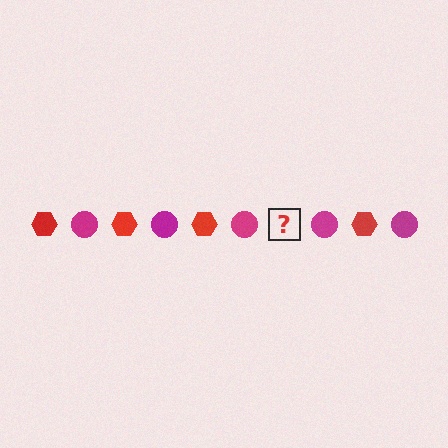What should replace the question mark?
The question mark should be replaced with a red hexagon.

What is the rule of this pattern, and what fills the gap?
The rule is that the pattern alternates between red hexagon and magenta circle. The gap should be filled with a red hexagon.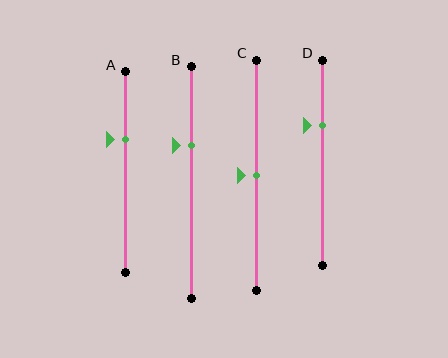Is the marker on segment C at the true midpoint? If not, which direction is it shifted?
Yes, the marker on segment C is at the true midpoint.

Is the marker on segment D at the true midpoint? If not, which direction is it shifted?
No, the marker on segment D is shifted upward by about 18% of the segment length.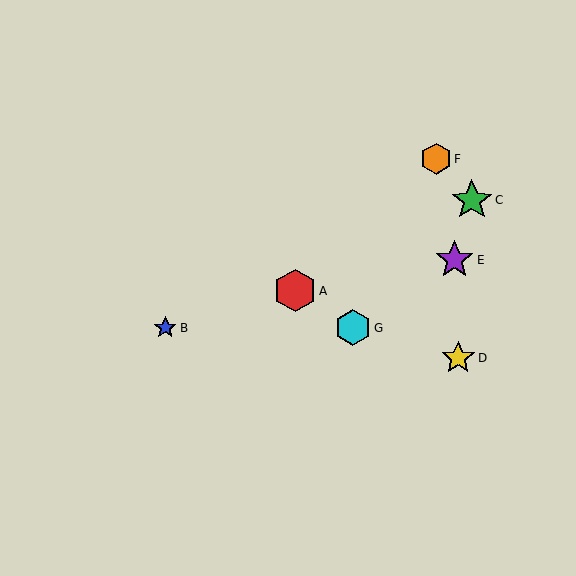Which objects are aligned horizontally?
Objects B, G are aligned horizontally.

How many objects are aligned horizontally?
2 objects (B, G) are aligned horizontally.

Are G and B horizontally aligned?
Yes, both are at y≈328.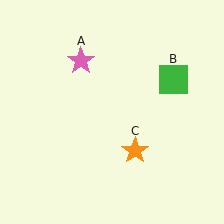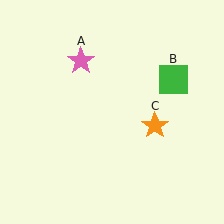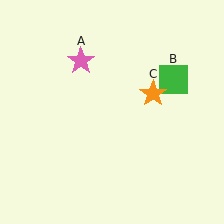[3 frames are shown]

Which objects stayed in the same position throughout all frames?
Pink star (object A) and green square (object B) remained stationary.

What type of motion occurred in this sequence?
The orange star (object C) rotated counterclockwise around the center of the scene.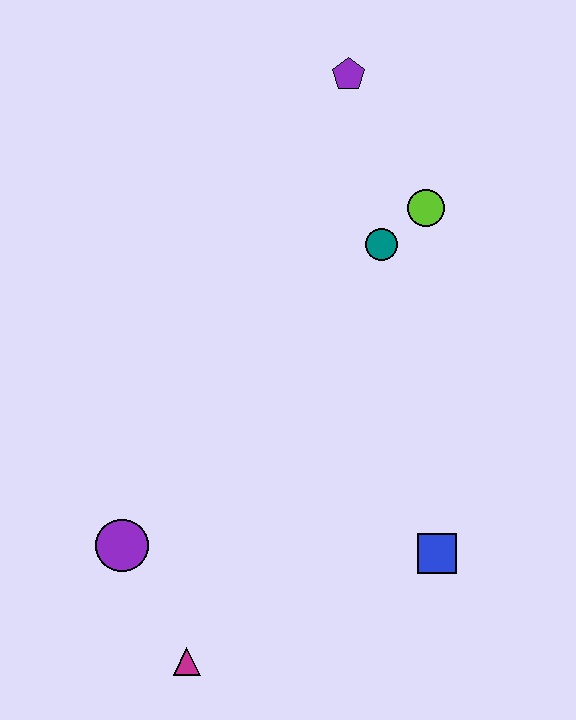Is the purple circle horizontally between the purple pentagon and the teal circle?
No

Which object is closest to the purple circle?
The magenta triangle is closest to the purple circle.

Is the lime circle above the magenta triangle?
Yes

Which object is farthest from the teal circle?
The magenta triangle is farthest from the teal circle.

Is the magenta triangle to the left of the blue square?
Yes